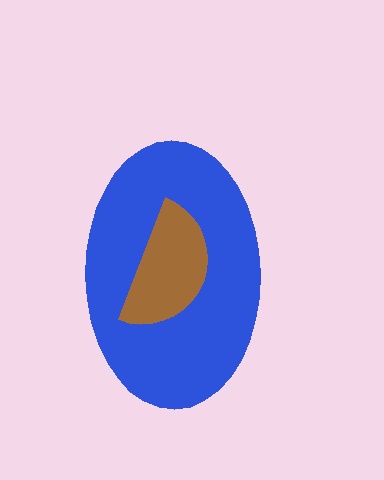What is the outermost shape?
The blue ellipse.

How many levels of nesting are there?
2.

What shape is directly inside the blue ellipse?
The brown semicircle.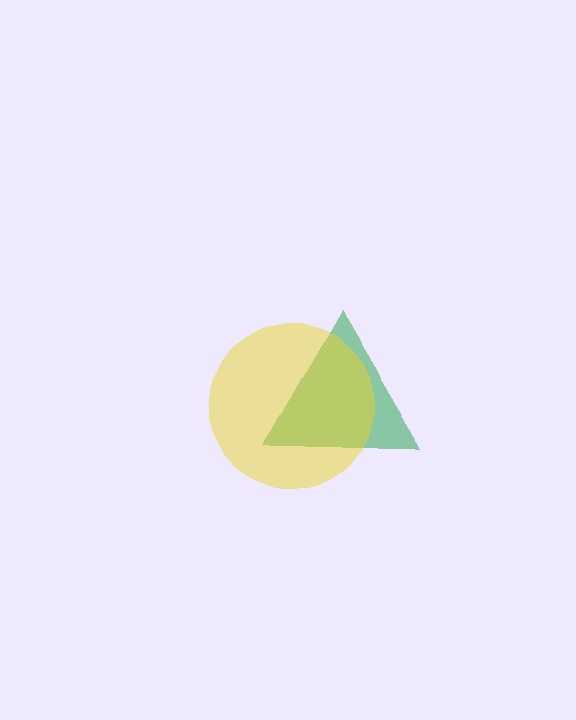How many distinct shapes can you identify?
There are 2 distinct shapes: a green triangle, a yellow circle.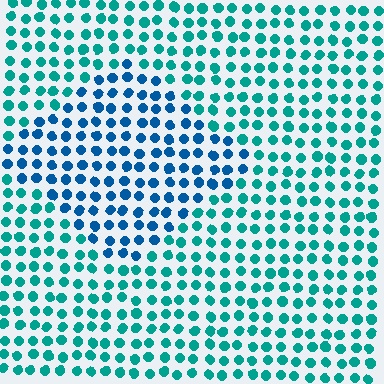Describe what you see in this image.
The image is filled with small teal elements in a uniform arrangement. A diamond-shaped region is visible where the elements are tinted to a slightly different hue, forming a subtle color boundary.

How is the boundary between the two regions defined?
The boundary is defined purely by a slight shift in hue (about 34 degrees). Spacing, size, and orientation are identical on both sides.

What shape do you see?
I see a diamond.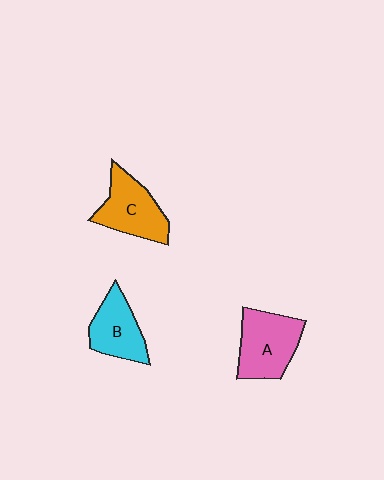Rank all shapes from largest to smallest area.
From largest to smallest: A (pink), C (orange), B (cyan).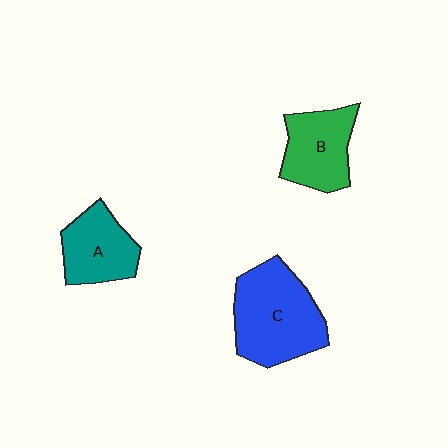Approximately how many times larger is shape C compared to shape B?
Approximately 1.5 times.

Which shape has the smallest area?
Shape A (teal).